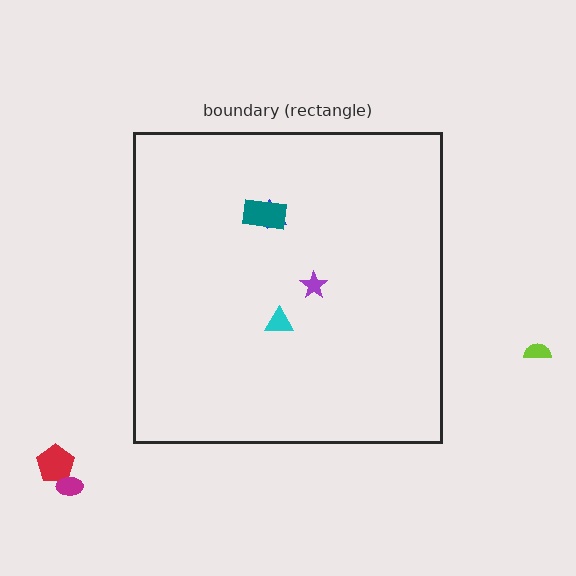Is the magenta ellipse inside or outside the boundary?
Outside.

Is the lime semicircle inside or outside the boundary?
Outside.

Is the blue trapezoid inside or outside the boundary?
Inside.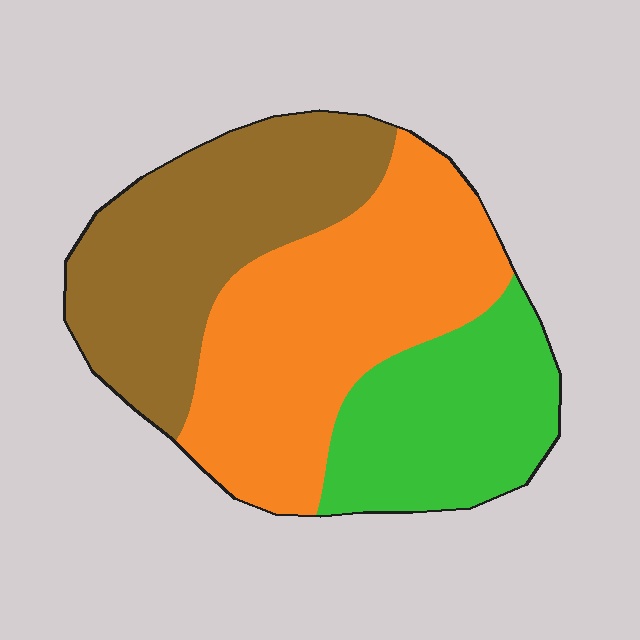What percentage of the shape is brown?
Brown covers about 35% of the shape.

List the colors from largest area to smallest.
From largest to smallest: orange, brown, green.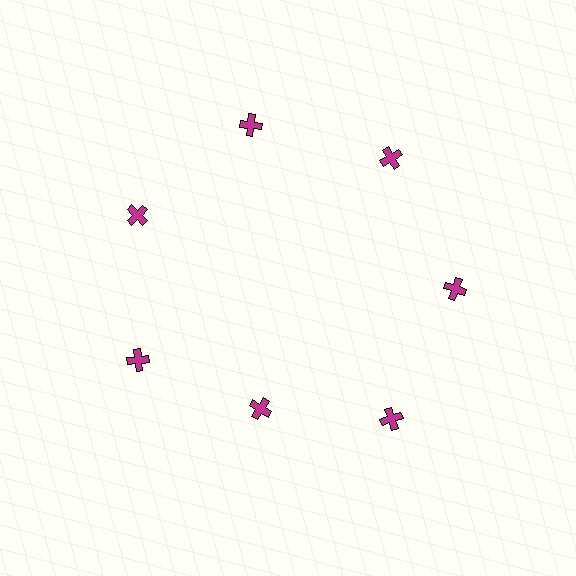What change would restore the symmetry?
The symmetry would be restored by moving it outward, back onto the ring so that all 7 crosses sit at equal angles and equal distance from the center.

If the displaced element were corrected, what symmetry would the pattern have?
It would have 7-fold rotational symmetry — the pattern would map onto itself every 51 degrees.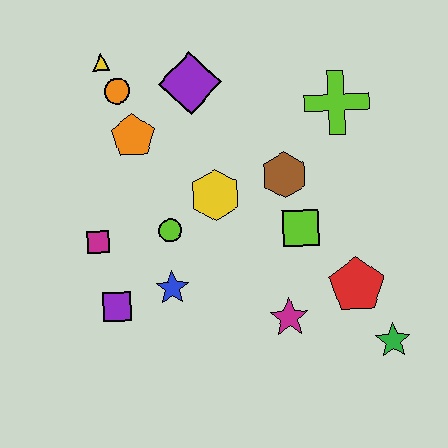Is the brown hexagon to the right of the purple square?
Yes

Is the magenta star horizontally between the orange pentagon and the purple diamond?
No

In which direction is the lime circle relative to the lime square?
The lime circle is to the left of the lime square.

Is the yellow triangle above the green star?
Yes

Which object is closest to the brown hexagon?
The lime square is closest to the brown hexagon.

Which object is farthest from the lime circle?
The green star is farthest from the lime circle.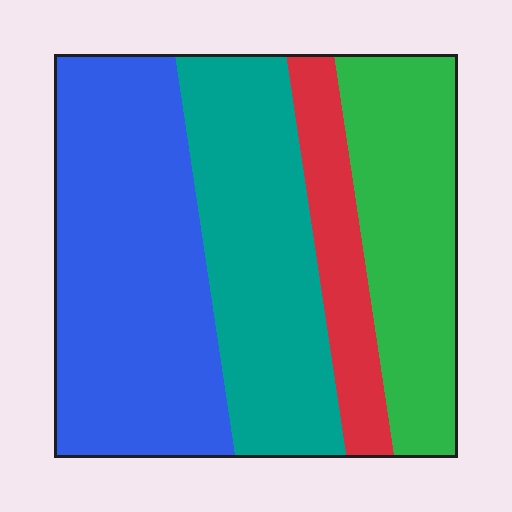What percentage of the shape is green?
Green covers about 25% of the shape.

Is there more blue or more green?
Blue.